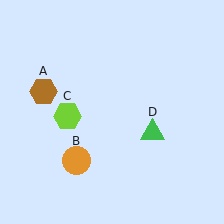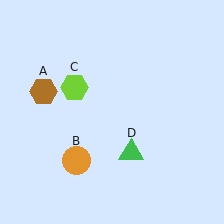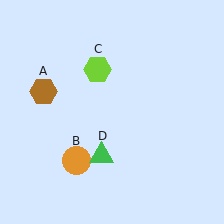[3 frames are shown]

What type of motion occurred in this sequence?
The lime hexagon (object C), green triangle (object D) rotated clockwise around the center of the scene.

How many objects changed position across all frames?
2 objects changed position: lime hexagon (object C), green triangle (object D).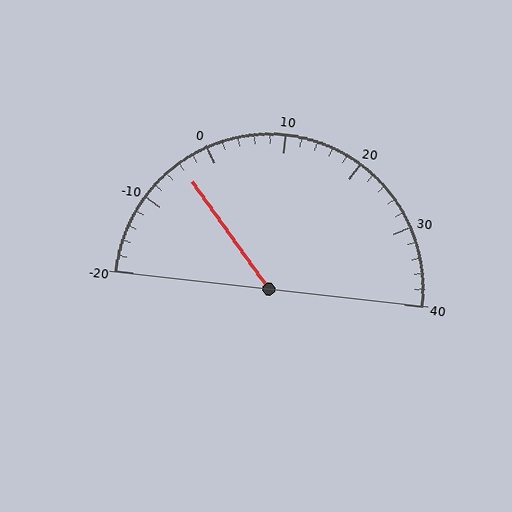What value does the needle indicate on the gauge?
The needle indicates approximately -4.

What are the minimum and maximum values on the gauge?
The gauge ranges from -20 to 40.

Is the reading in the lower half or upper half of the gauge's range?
The reading is in the lower half of the range (-20 to 40).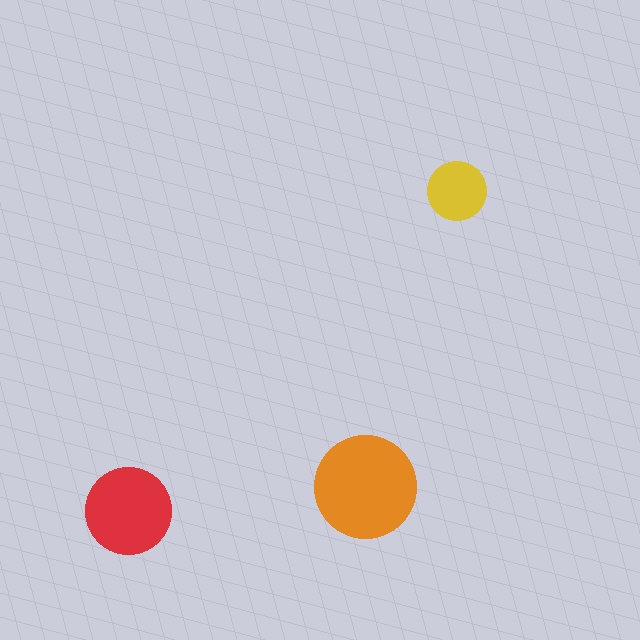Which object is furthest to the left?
The red circle is leftmost.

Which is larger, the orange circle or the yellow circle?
The orange one.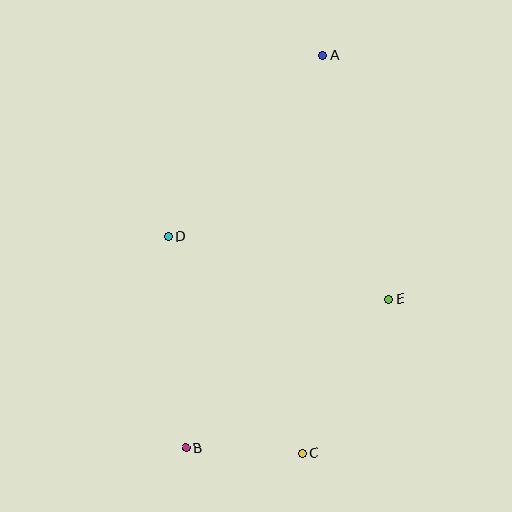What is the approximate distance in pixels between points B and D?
The distance between B and D is approximately 212 pixels.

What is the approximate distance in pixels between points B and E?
The distance between B and E is approximately 252 pixels.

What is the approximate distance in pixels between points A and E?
The distance between A and E is approximately 252 pixels.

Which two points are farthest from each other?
Points A and B are farthest from each other.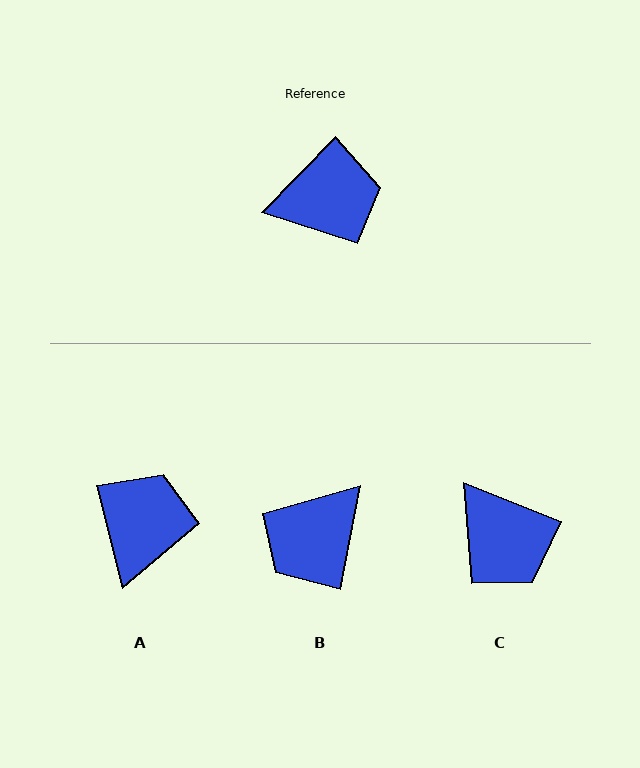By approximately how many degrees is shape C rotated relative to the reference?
Approximately 67 degrees clockwise.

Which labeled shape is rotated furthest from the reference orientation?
B, about 146 degrees away.